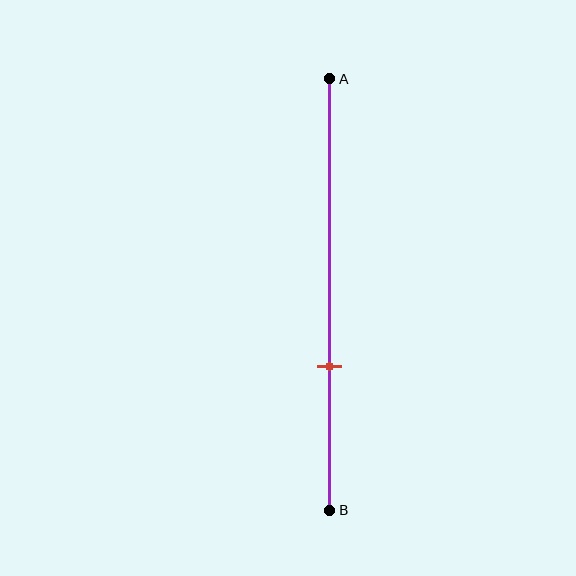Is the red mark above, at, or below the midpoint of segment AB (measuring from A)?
The red mark is below the midpoint of segment AB.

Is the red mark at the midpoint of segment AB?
No, the mark is at about 65% from A, not at the 50% midpoint.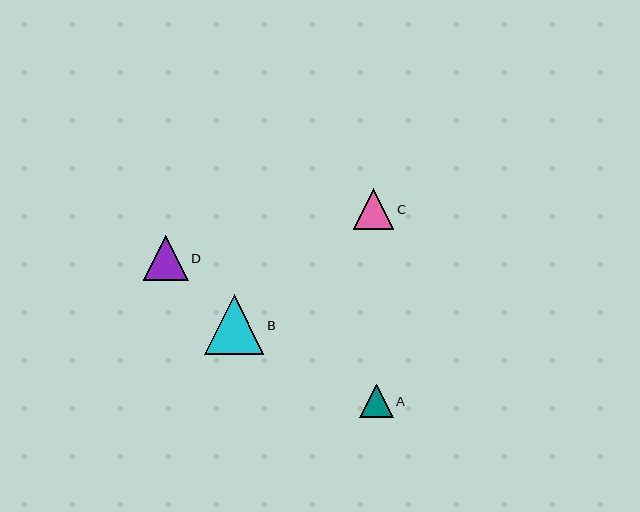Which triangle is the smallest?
Triangle A is the smallest with a size of approximately 33 pixels.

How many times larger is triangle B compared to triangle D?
Triangle B is approximately 1.3 times the size of triangle D.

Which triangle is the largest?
Triangle B is the largest with a size of approximately 60 pixels.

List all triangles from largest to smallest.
From largest to smallest: B, D, C, A.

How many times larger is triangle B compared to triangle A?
Triangle B is approximately 1.8 times the size of triangle A.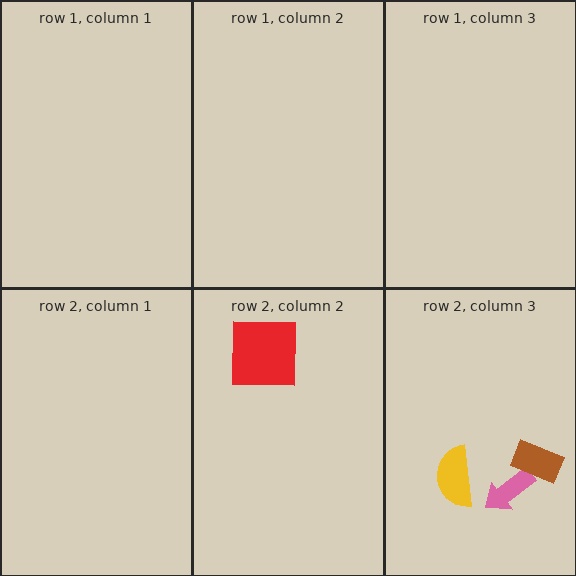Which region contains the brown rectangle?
The row 2, column 3 region.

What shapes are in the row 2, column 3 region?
The yellow semicircle, the pink arrow, the brown rectangle.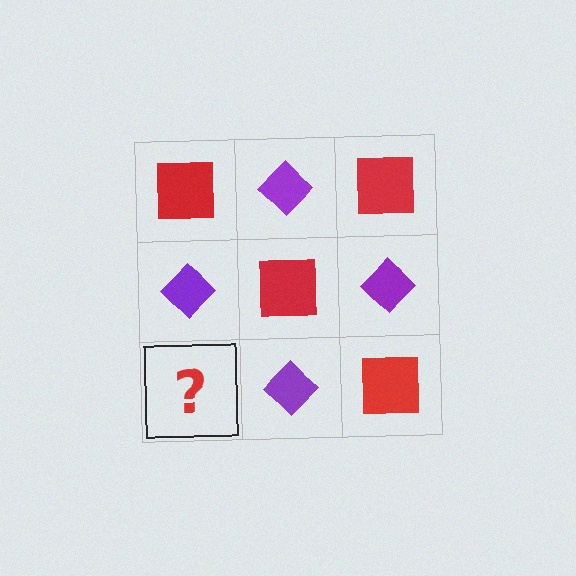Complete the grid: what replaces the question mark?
The question mark should be replaced with a red square.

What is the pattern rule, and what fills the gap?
The rule is that it alternates red square and purple diamond in a checkerboard pattern. The gap should be filled with a red square.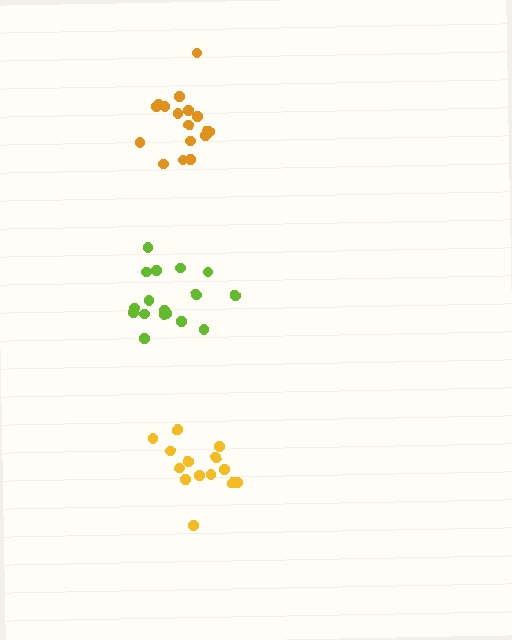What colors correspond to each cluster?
The clusters are colored: yellow, lime, orange.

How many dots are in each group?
Group 1: 14 dots, Group 2: 17 dots, Group 3: 17 dots (48 total).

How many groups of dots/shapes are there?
There are 3 groups.